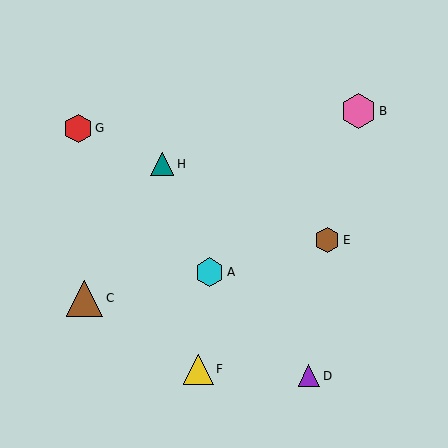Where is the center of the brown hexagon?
The center of the brown hexagon is at (327, 240).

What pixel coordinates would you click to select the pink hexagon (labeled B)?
Click at (358, 111) to select the pink hexagon B.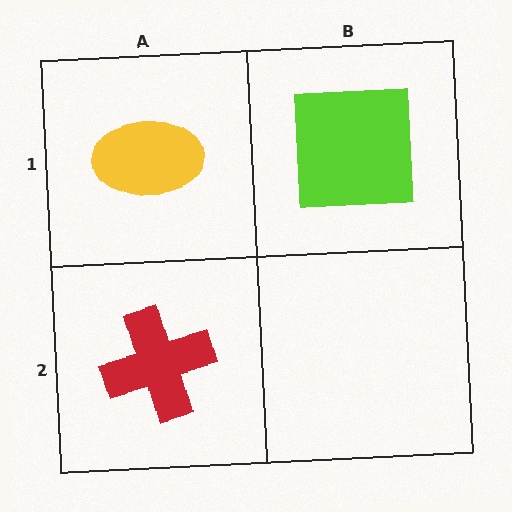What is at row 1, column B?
A lime square.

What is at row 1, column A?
A yellow ellipse.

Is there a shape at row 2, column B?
No, that cell is empty.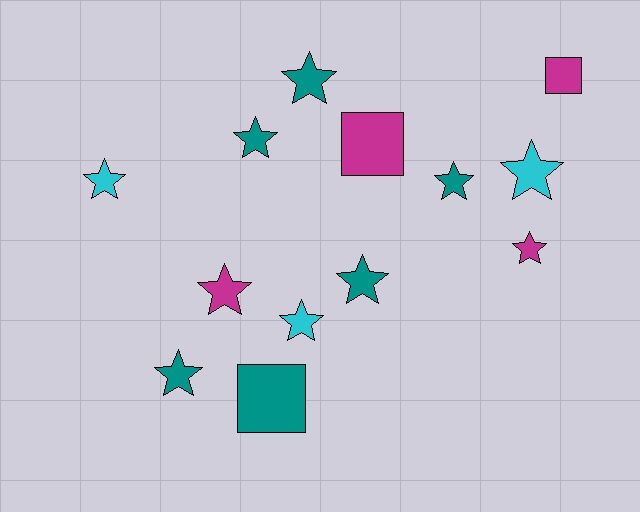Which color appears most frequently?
Teal, with 6 objects.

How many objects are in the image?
There are 13 objects.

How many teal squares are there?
There is 1 teal square.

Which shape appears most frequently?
Star, with 10 objects.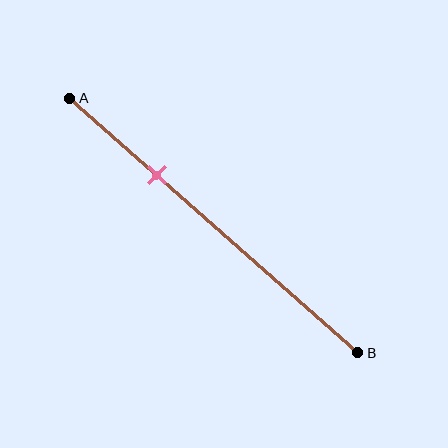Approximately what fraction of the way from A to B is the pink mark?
The pink mark is approximately 30% of the way from A to B.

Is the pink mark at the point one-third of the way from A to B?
No, the mark is at about 30% from A, not at the 33% one-third point.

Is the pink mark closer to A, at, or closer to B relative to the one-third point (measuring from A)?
The pink mark is closer to point A than the one-third point of segment AB.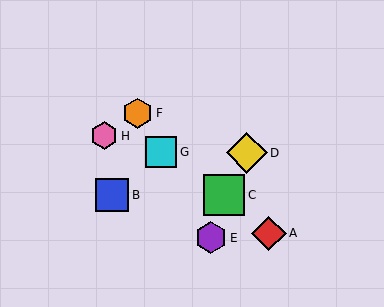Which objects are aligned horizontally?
Objects B, C are aligned horizontally.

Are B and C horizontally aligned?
Yes, both are at y≈195.